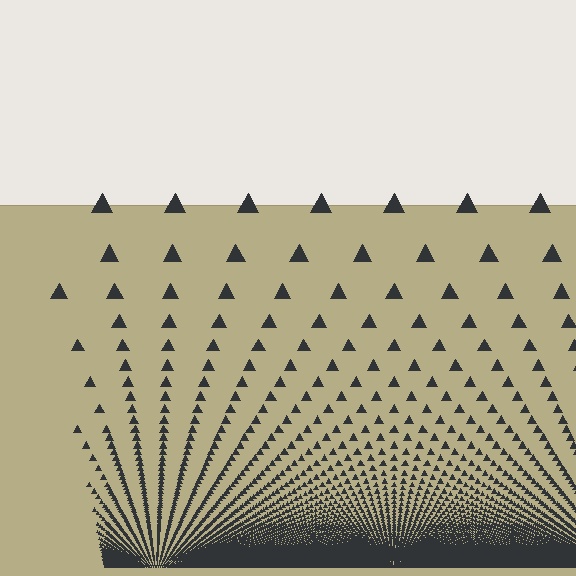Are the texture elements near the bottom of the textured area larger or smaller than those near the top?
Smaller. The gradient is inverted — elements near the bottom are smaller and denser.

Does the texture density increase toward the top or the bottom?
Density increases toward the bottom.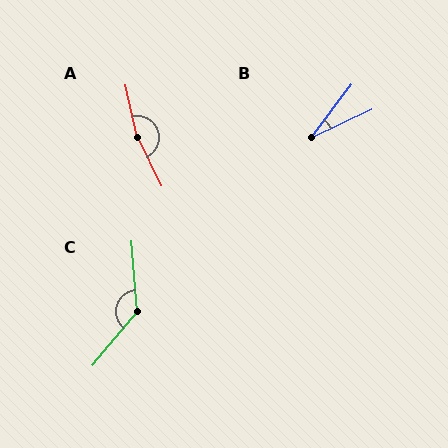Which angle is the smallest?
B, at approximately 28 degrees.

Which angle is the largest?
A, at approximately 166 degrees.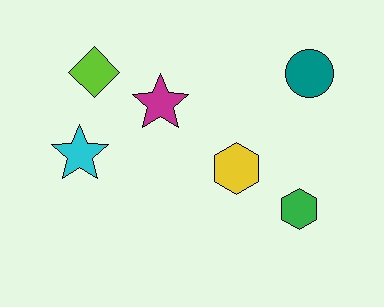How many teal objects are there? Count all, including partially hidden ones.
There is 1 teal object.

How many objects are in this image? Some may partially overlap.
There are 6 objects.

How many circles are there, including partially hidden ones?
There is 1 circle.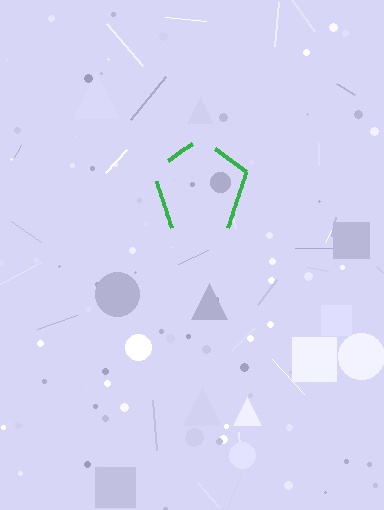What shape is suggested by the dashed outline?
The dashed outline suggests a pentagon.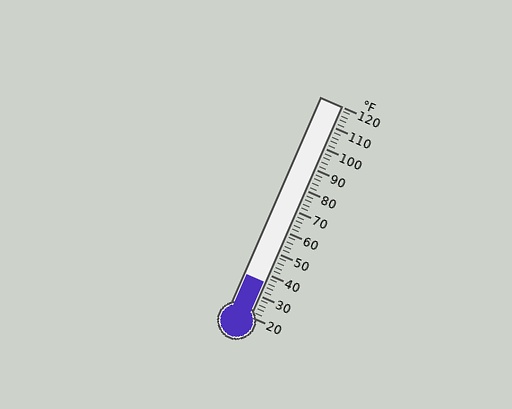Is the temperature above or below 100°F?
The temperature is below 100°F.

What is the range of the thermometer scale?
The thermometer scale ranges from 20°F to 120°F.